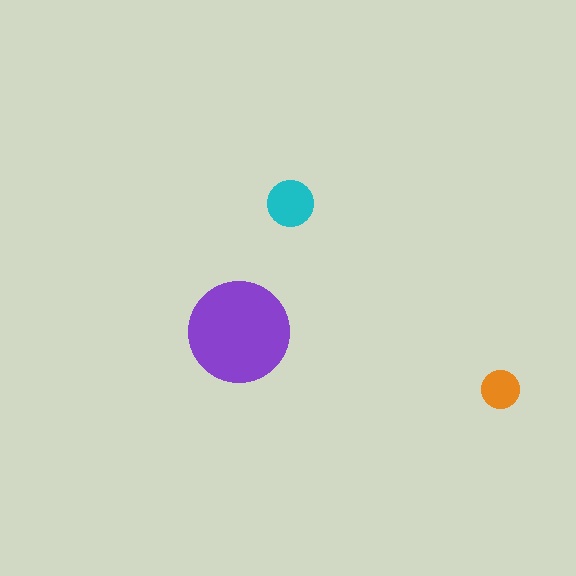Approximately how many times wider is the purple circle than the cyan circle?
About 2 times wider.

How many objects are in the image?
There are 3 objects in the image.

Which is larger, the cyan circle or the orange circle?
The cyan one.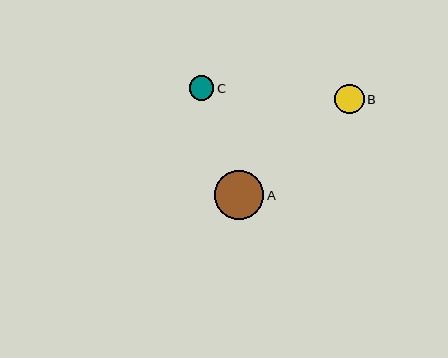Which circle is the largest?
Circle A is the largest with a size of approximately 49 pixels.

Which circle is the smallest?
Circle C is the smallest with a size of approximately 24 pixels.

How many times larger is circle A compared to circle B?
Circle A is approximately 1.7 times the size of circle B.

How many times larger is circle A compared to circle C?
Circle A is approximately 2.0 times the size of circle C.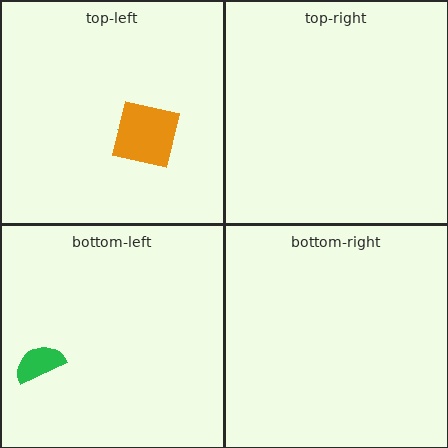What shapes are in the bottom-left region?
The green semicircle.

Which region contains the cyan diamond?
The top-left region.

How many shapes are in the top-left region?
2.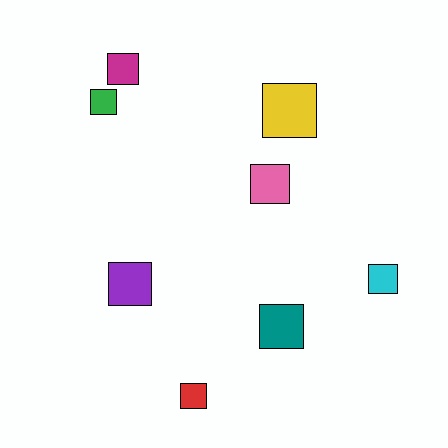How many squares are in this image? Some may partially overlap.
There are 8 squares.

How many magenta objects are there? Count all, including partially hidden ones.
There is 1 magenta object.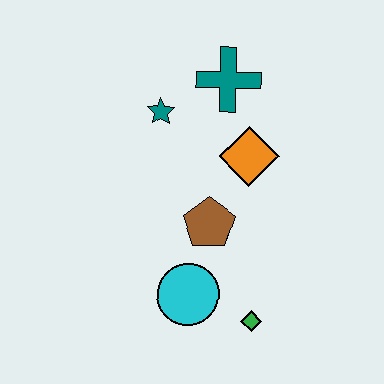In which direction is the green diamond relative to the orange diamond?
The green diamond is below the orange diamond.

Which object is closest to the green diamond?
The cyan circle is closest to the green diamond.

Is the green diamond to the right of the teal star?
Yes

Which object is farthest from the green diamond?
The teal cross is farthest from the green diamond.